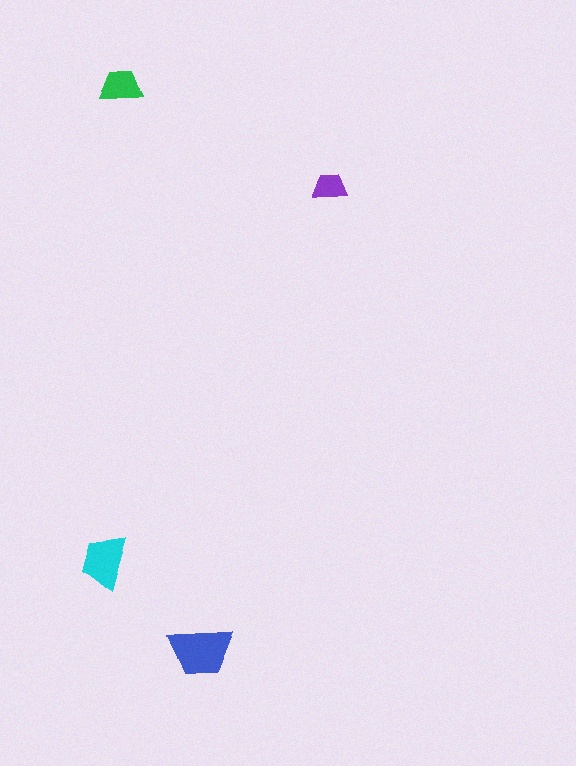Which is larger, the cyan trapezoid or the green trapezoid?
The cyan one.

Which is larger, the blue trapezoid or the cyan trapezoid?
The blue one.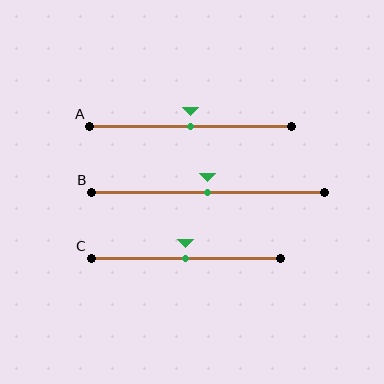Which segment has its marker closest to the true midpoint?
Segment A has its marker closest to the true midpoint.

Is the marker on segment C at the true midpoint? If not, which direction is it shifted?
Yes, the marker on segment C is at the true midpoint.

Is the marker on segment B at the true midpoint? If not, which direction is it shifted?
Yes, the marker on segment B is at the true midpoint.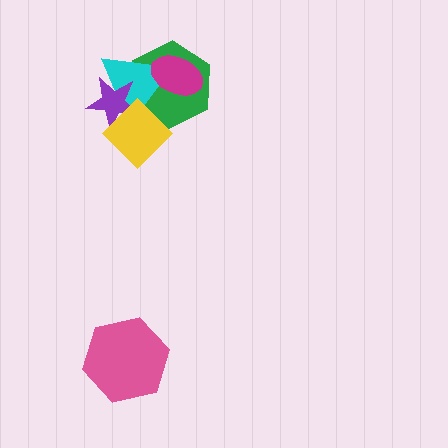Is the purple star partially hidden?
Yes, it is partially covered by another shape.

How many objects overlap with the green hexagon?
4 objects overlap with the green hexagon.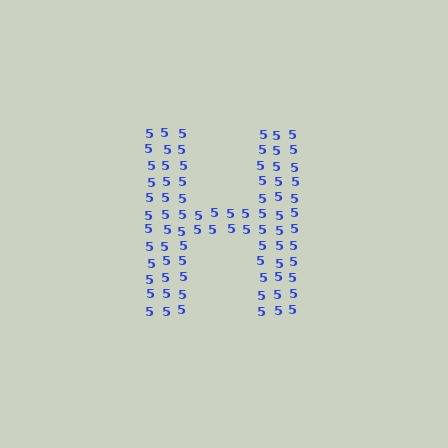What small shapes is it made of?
It is made of small digit 5's.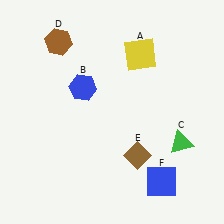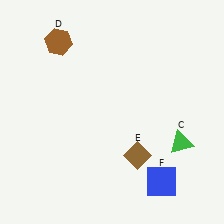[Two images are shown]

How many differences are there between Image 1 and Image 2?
There are 2 differences between the two images.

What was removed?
The yellow square (A), the blue hexagon (B) were removed in Image 2.